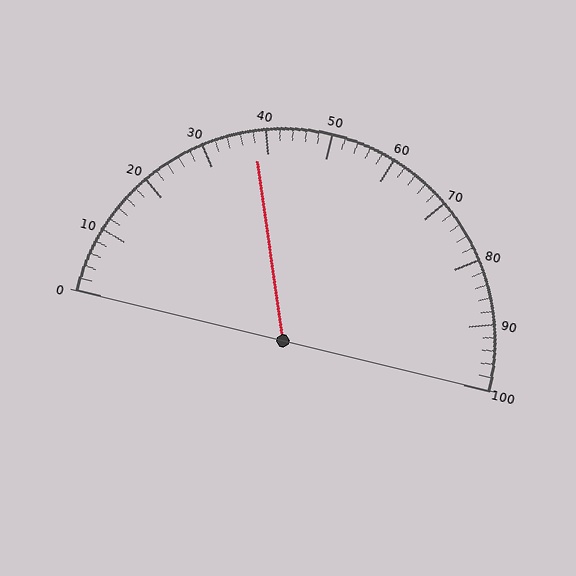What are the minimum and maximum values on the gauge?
The gauge ranges from 0 to 100.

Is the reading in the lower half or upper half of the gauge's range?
The reading is in the lower half of the range (0 to 100).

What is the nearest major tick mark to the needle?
The nearest major tick mark is 40.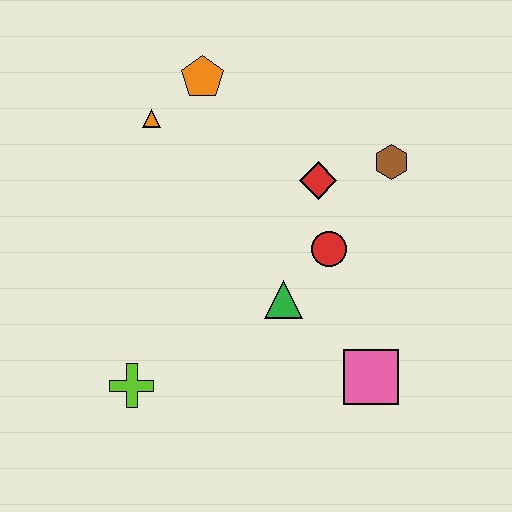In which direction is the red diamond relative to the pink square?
The red diamond is above the pink square.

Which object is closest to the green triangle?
The red circle is closest to the green triangle.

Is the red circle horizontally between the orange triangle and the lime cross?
No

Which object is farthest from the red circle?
The lime cross is farthest from the red circle.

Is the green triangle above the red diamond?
No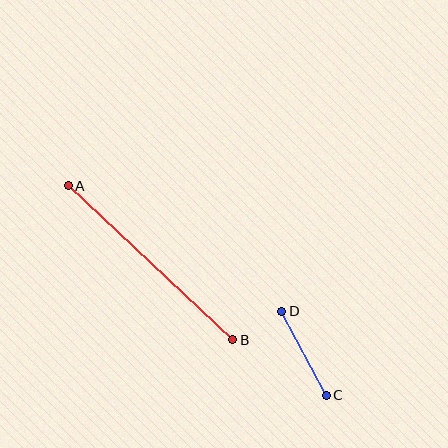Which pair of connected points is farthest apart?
Points A and B are farthest apart.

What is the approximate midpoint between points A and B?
The midpoint is at approximately (150, 263) pixels.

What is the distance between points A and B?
The distance is approximately 225 pixels.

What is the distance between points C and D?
The distance is approximately 95 pixels.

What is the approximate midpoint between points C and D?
The midpoint is at approximately (304, 353) pixels.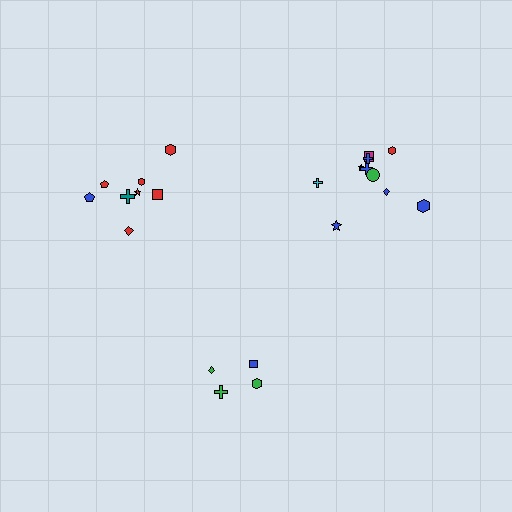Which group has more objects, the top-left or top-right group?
The top-right group.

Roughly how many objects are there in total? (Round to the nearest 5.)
Roughly 20 objects in total.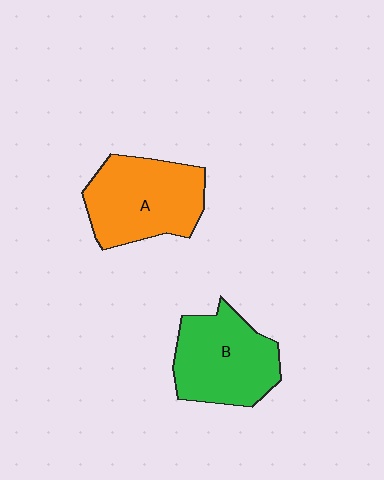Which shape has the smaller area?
Shape B (green).